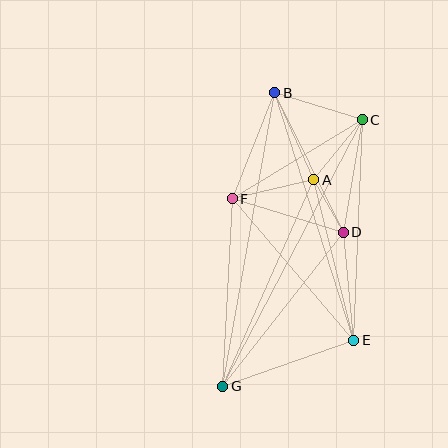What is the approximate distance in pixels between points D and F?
The distance between D and F is approximately 116 pixels.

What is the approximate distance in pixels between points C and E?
The distance between C and E is approximately 221 pixels.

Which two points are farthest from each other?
Points C and G are farthest from each other.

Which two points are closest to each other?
Points A and D are closest to each other.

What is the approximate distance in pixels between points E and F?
The distance between E and F is approximately 186 pixels.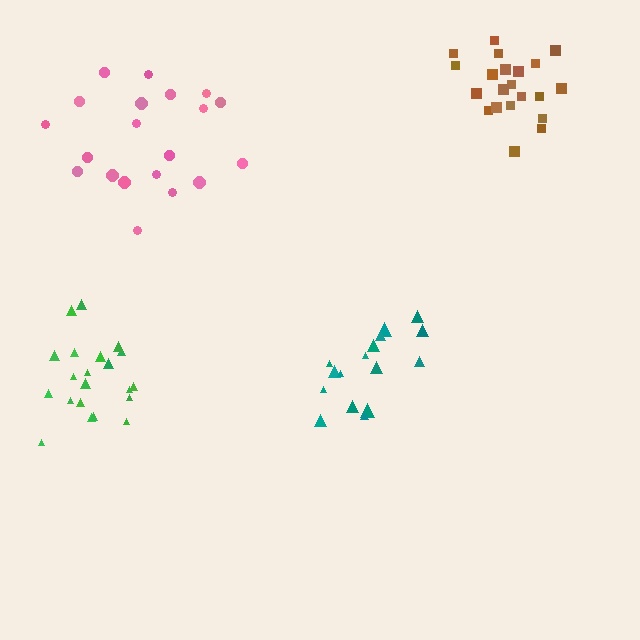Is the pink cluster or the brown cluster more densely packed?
Brown.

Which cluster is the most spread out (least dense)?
Pink.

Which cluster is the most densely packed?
Brown.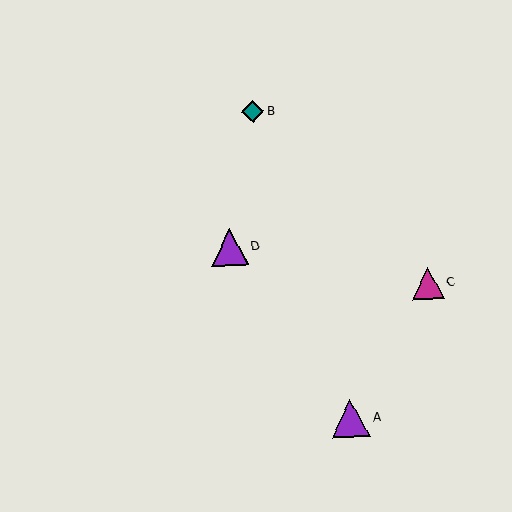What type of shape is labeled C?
Shape C is a magenta triangle.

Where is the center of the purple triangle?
The center of the purple triangle is at (351, 419).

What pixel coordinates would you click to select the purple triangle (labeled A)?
Click at (351, 419) to select the purple triangle A.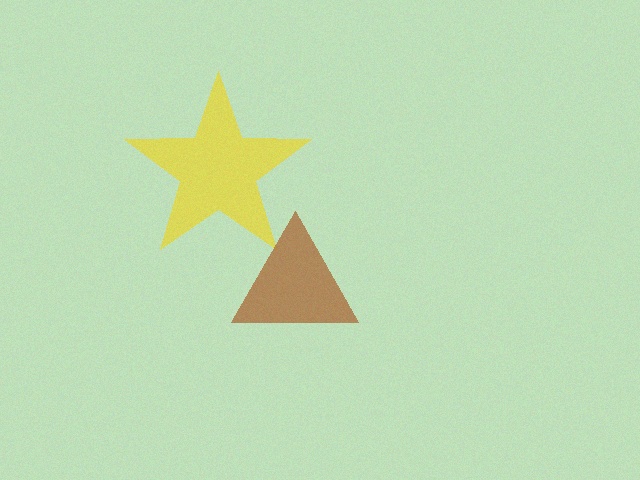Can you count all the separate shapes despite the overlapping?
Yes, there are 2 separate shapes.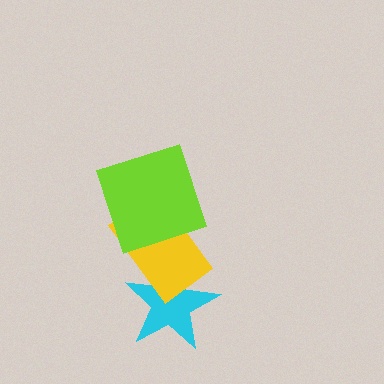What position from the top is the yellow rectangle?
The yellow rectangle is 2nd from the top.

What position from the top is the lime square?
The lime square is 1st from the top.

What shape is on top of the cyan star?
The yellow rectangle is on top of the cyan star.